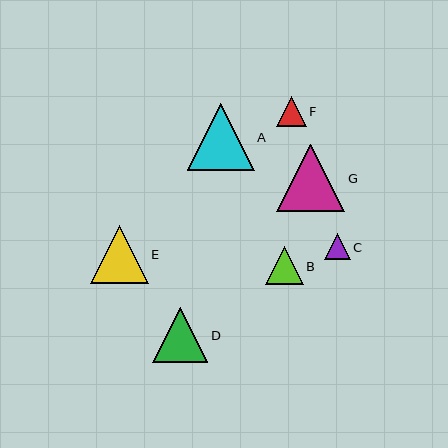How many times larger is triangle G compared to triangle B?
Triangle G is approximately 1.8 times the size of triangle B.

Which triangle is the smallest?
Triangle C is the smallest with a size of approximately 26 pixels.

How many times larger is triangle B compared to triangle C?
Triangle B is approximately 1.5 times the size of triangle C.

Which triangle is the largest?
Triangle G is the largest with a size of approximately 68 pixels.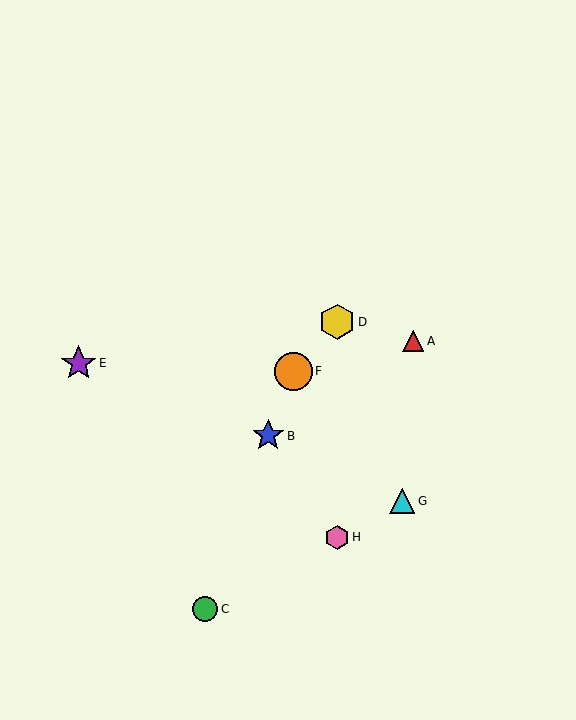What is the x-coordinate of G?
Object G is at x≈402.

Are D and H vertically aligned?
Yes, both are at x≈337.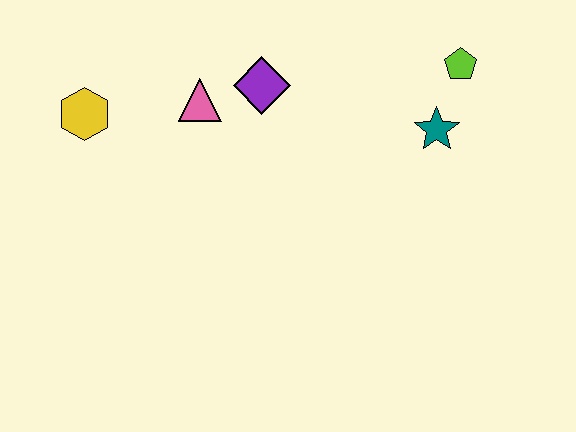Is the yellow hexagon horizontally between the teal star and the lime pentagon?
No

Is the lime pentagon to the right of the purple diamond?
Yes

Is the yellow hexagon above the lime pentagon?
No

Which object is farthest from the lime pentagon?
The yellow hexagon is farthest from the lime pentagon.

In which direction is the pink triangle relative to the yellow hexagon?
The pink triangle is to the right of the yellow hexagon.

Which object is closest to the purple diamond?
The pink triangle is closest to the purple diamond.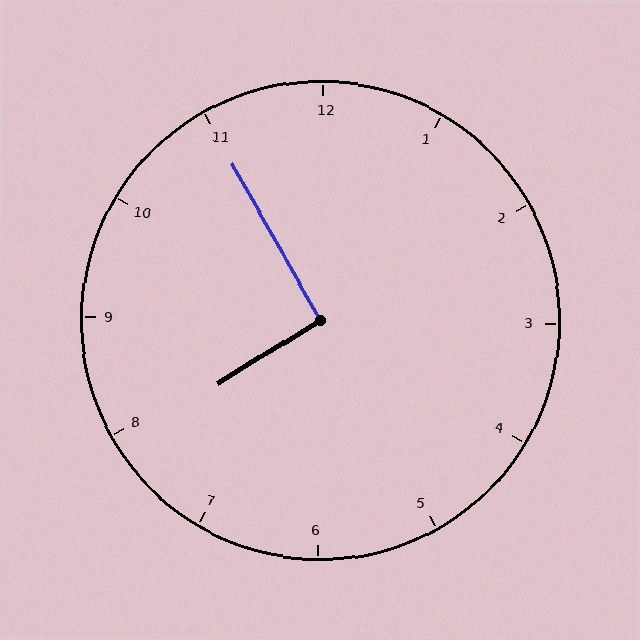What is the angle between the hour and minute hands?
Approximately 92 degrees.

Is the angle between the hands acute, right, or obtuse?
It is right.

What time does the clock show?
7:55.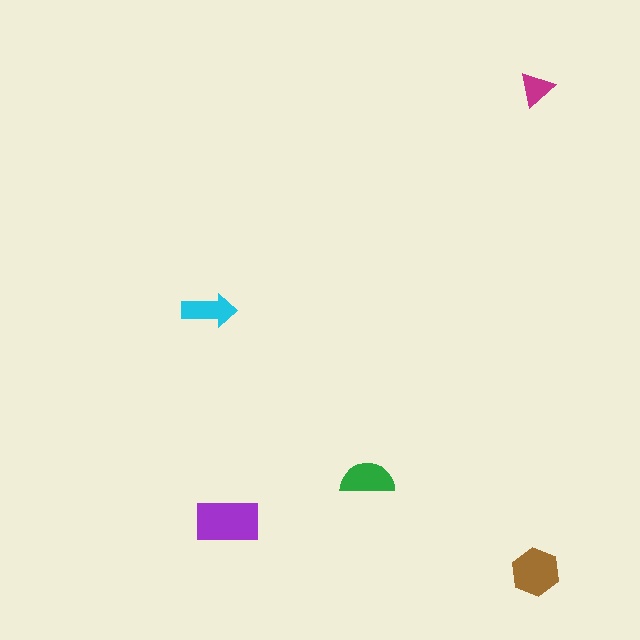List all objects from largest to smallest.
The purple rectangle, the brown hexagon, the green semicircle, the cyan arrow, the magenta triangle.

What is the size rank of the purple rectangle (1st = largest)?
1st.